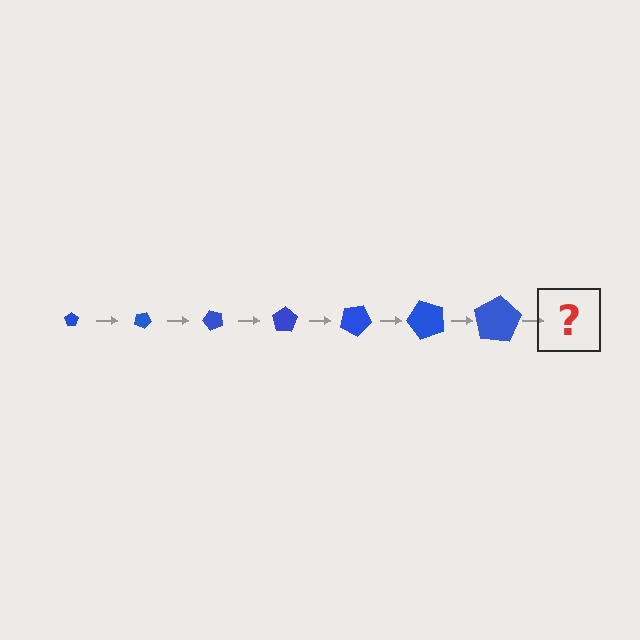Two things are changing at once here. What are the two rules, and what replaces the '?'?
The two rules are that the pentagon grows larger each step and it rotates 25 degrees each step. The '?' should be a pentagon, larger than the previous one and rotated 175 degrees from the start.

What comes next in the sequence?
The next element should be a pentagon, larger than the previous one and rotated 175 degrees from the start.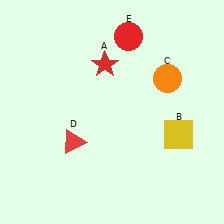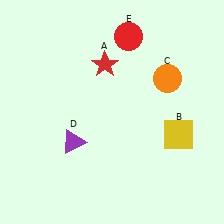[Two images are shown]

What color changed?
The triangle (D) changed from red in Image 1 to purple in Image 2.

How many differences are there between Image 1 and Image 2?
There is 1 difference between the two images.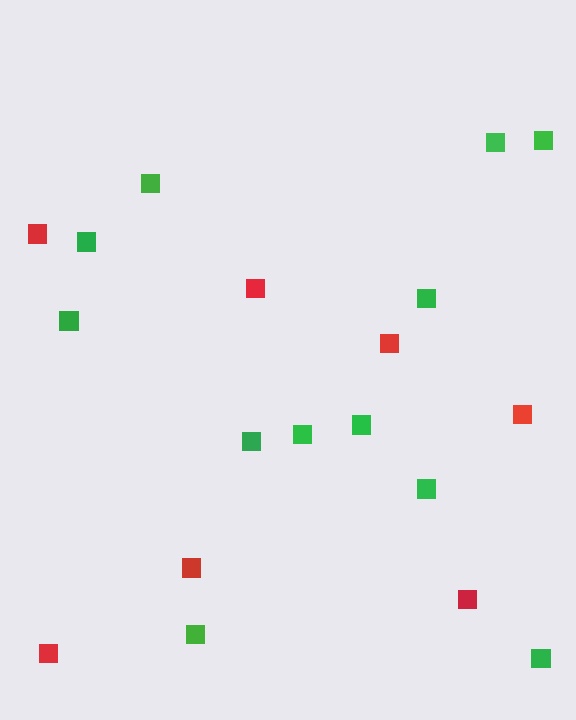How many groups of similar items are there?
There are 2 groups: one group of green squares (12) and one group of red squares (7).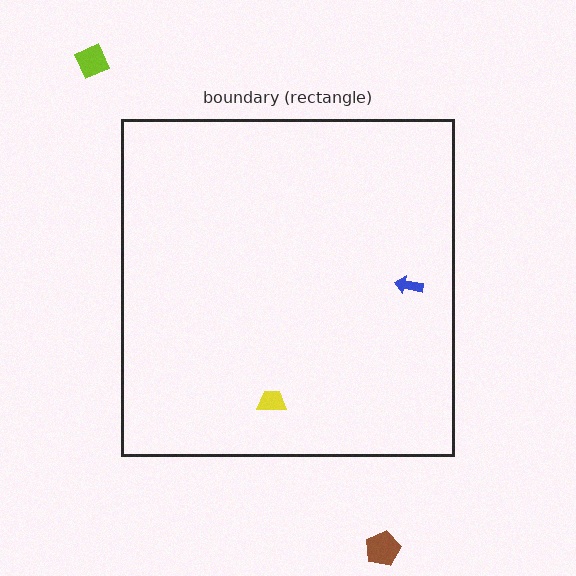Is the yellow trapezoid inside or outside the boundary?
Inside.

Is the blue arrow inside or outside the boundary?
Inside.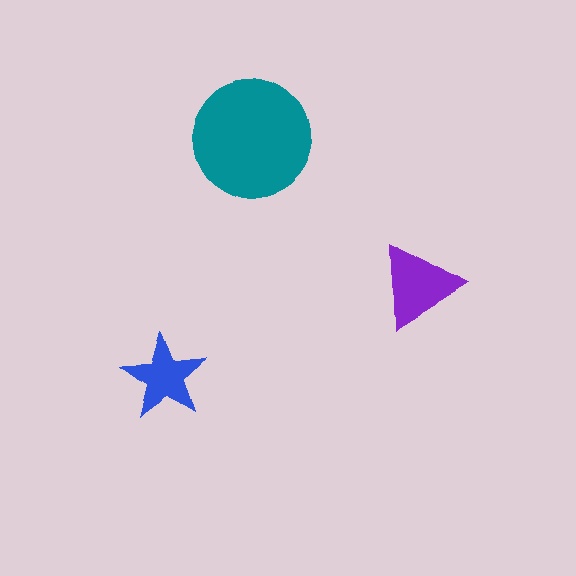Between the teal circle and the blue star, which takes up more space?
The teal circle.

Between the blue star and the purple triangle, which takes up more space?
The purple triangle.